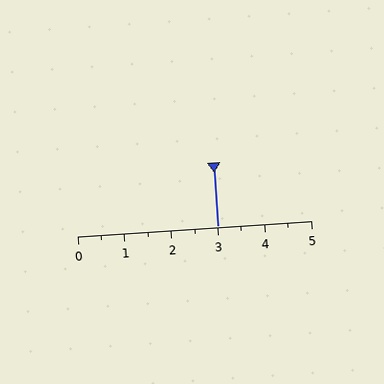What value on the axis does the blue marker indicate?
The marker indicates approximately 3.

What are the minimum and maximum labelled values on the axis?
The axis runs from 0 to 5.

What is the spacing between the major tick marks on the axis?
The major ticks are spaced 1 apart.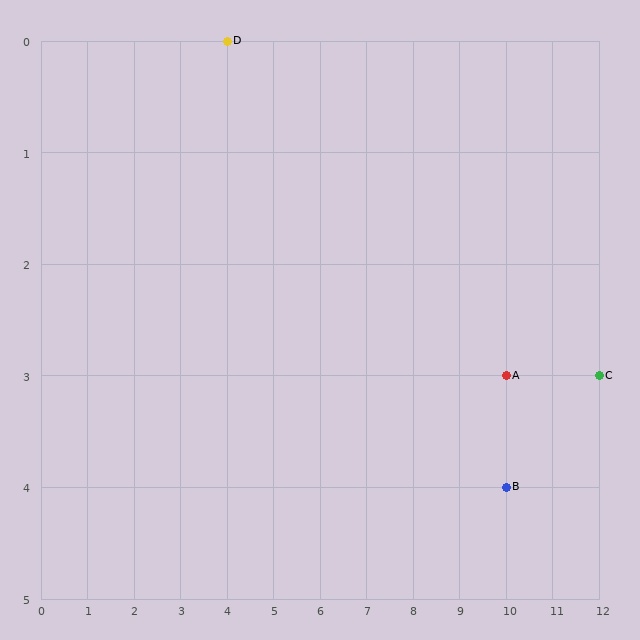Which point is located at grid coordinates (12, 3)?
Point C is at (12, 3).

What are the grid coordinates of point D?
Point D is at grid coordinates (4, 0).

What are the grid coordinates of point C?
Point C is at grid coordinates (12, 3).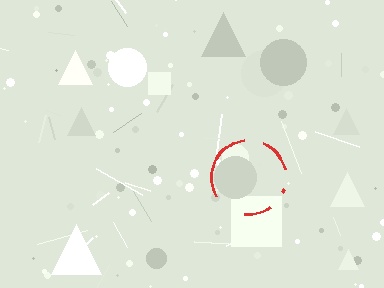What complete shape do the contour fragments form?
The contour fragments form a circle.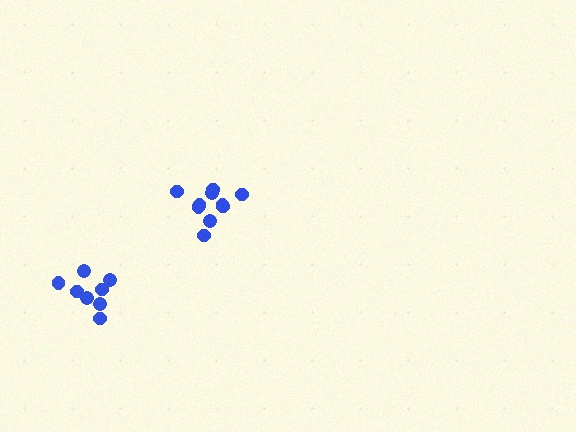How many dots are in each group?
Group 1: 8 dots, Group 2: 10 dots (18 total).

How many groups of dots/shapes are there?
There are 2 groups.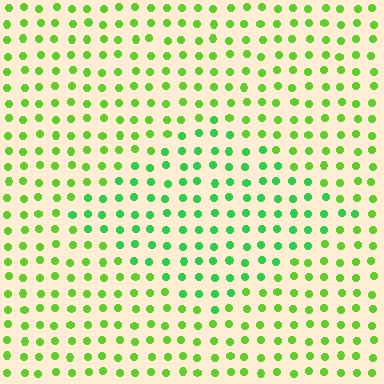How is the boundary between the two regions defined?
The boundary is defined purely by a slight shift in hue (about 29 degrees). Spacing, size, and orientation are identical on both sides.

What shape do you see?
I see a diamond.